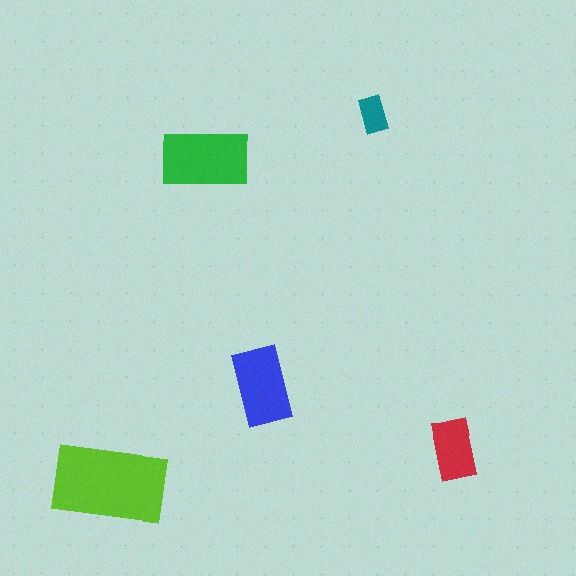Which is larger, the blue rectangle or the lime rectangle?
The lime one.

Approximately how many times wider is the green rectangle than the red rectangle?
About 1.5 times wider.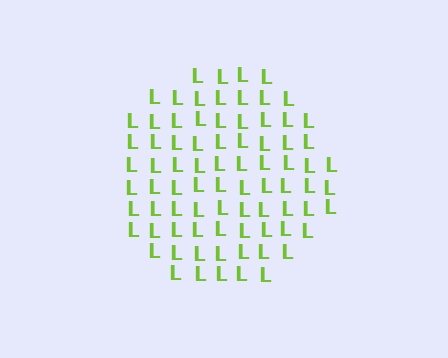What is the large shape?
The large shape is a circle.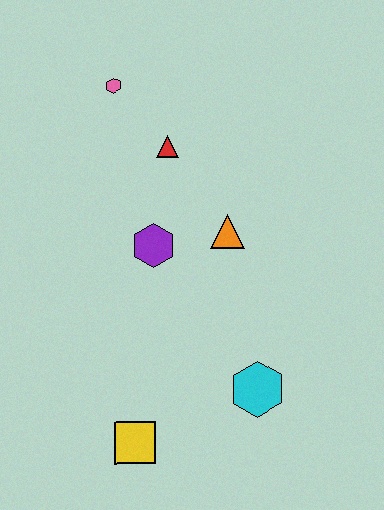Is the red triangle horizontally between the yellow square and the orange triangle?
Yes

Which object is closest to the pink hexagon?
The red triangle is closest to the pink hexagon.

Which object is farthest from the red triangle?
The yellow square is farthest from the red triangle.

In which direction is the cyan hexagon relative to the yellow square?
The cyan hexagon is to the right of the yellow square.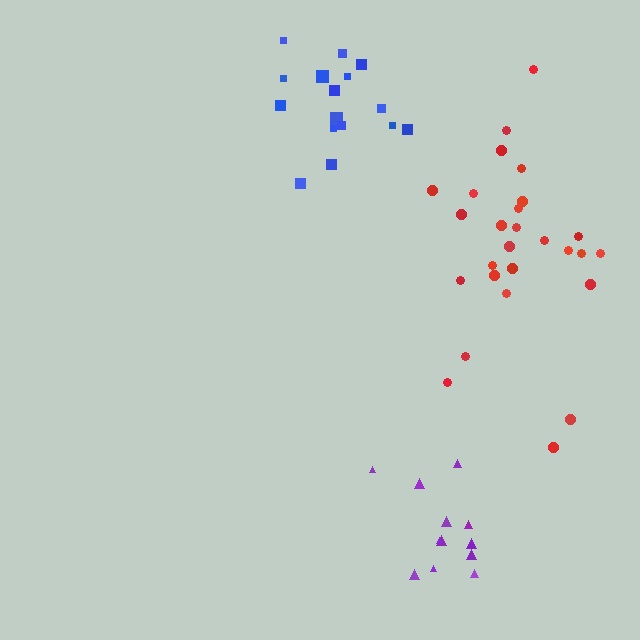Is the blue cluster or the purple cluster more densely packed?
Purple.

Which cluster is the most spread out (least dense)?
Red.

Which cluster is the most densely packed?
Purple.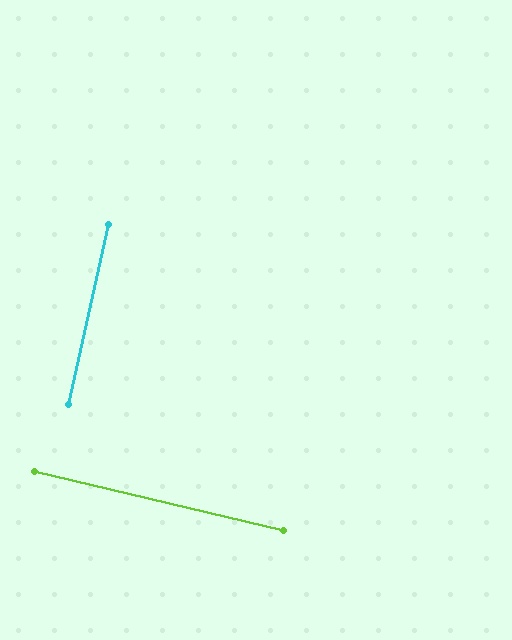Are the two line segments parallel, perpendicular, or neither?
Perpendicular — they meet at approximately 89°.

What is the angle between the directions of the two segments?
Approximately 89 degrees.